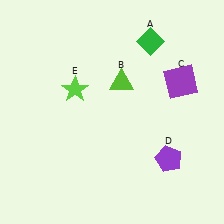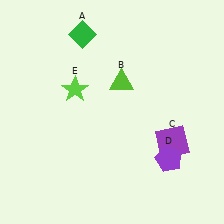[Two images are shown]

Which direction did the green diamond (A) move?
The green diamond (A) moved left.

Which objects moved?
The objects that moved are: the green diamond (A), the purple square (C).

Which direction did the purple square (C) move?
The purple square (C) moved down.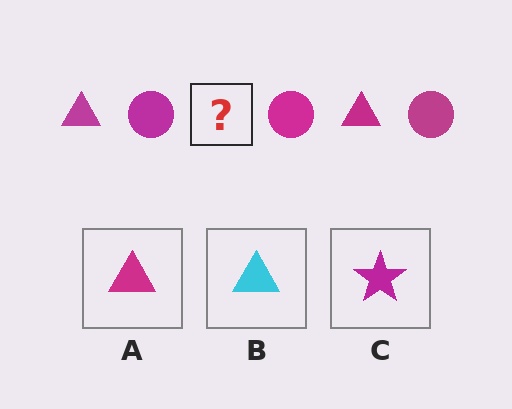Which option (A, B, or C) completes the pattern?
A.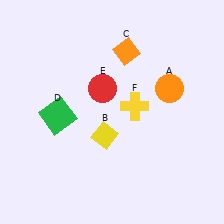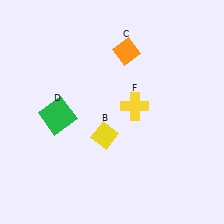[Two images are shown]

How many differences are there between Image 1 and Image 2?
There are 2 differences between the two images.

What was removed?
The red circle (E), the orange circle (A) were removed in Image 2.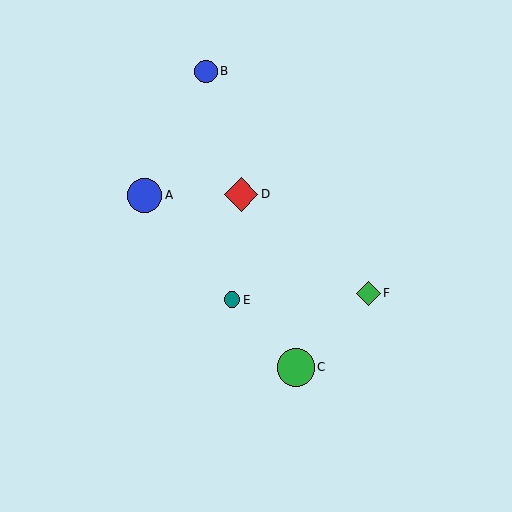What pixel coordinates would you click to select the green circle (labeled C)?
Click at (296, 367) to select the green circle C.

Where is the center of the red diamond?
The center of the red diamond is at (241, 194).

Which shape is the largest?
The green circle (labeled C) is the largest.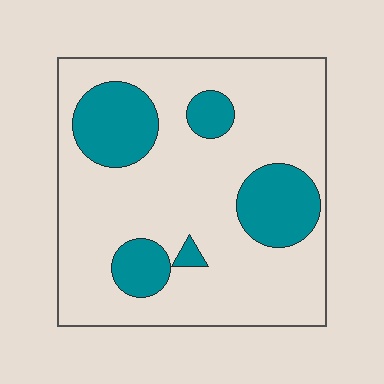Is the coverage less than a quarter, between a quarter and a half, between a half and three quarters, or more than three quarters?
Less than a quarter.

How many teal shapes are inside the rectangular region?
5.